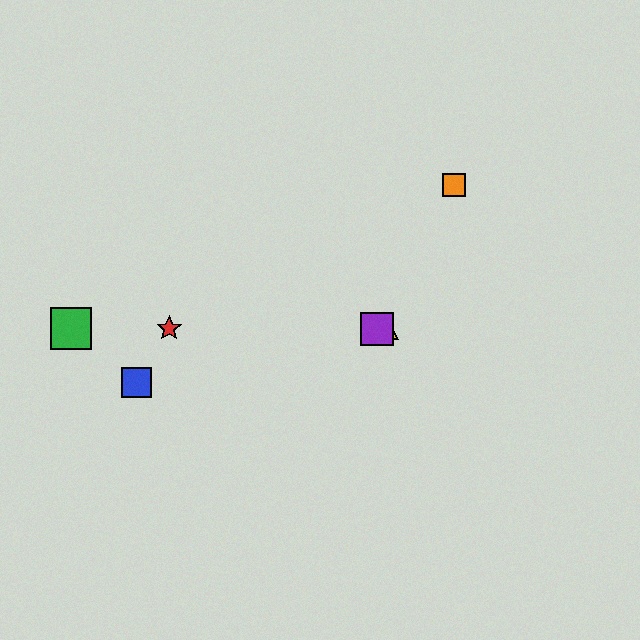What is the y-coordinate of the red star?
The red star is at y≈329.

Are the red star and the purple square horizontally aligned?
Yes, both are at y≈329.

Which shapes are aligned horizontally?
The red star, the green square, the yellow triangle, the purple square are aligned horizontally.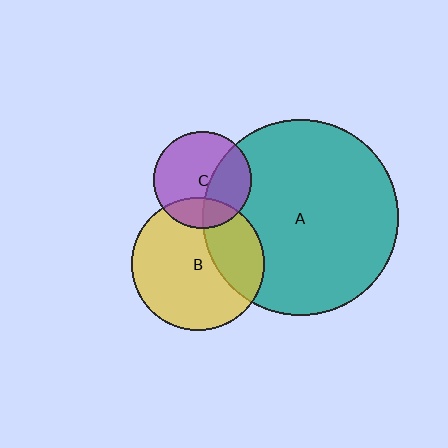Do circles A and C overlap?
Yes.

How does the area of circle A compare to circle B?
Approximately 2.2 times.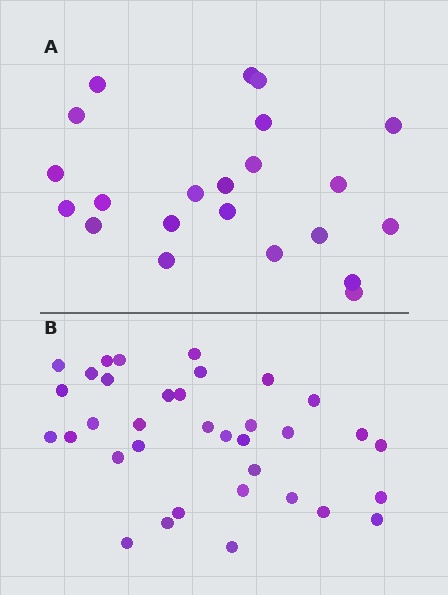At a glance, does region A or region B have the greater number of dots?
Region B (the bottom region) has more dots.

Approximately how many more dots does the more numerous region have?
Region B has approximately 15 more dots than region A.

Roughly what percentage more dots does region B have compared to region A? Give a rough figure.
About 60% more.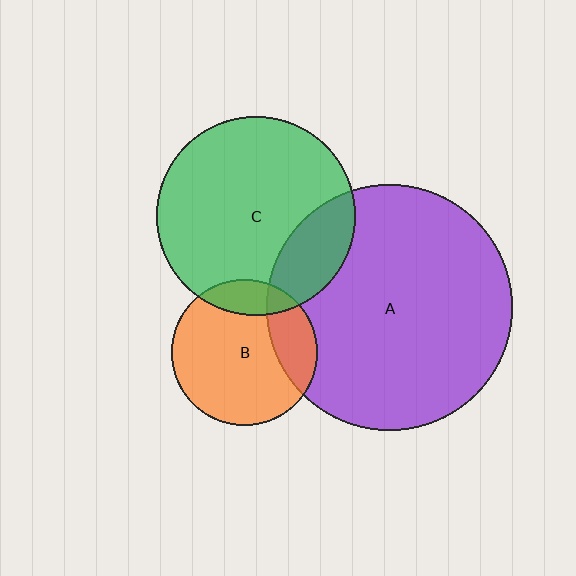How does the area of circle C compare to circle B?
Approximately 1.9 times.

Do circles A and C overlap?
Yes.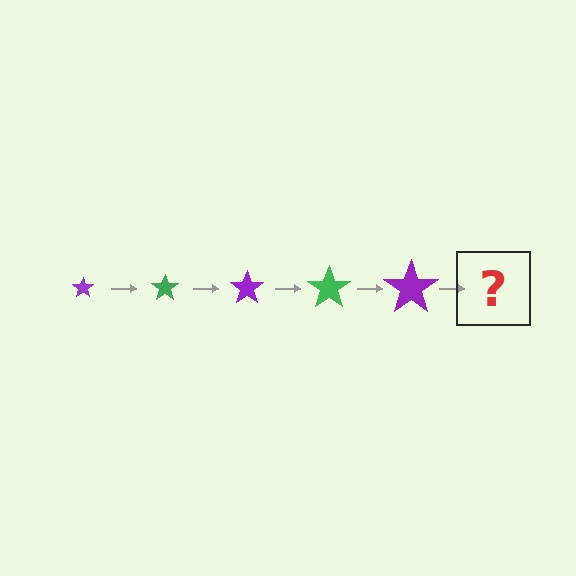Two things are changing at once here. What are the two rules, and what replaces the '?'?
The two rules are that the star grows larger each step and the color cycles through purple and green. The '?' should be a green star, larger than the previous one.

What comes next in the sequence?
The next element should be a green star, larger than the previous one.